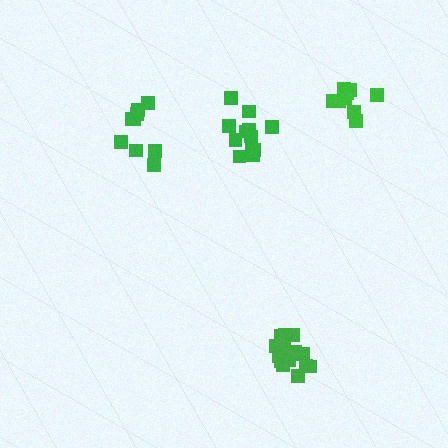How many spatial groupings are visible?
There are 4 spatial groupings.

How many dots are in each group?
Group 1: 9 dots, Group 2: 9 dots, Group 3: 14 dots, Group 4: 12 dots (44 total).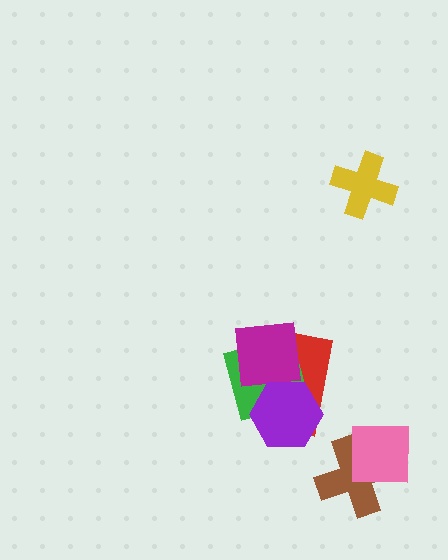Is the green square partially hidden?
Yes, it is partially covered by another shape.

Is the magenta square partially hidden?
Yes, it is partially covered by another shape.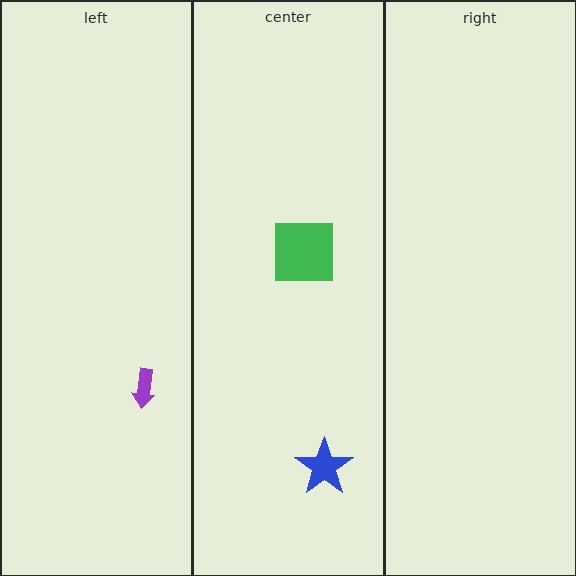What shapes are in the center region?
The green square, the blue star.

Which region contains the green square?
The center region.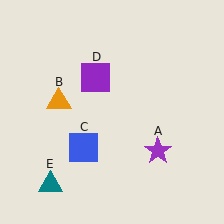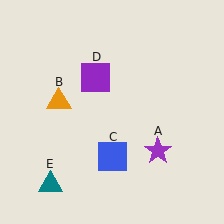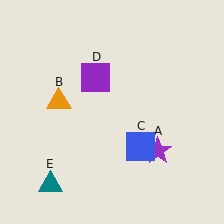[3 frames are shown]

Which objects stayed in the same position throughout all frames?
Purple star (object A) and orange triangle (object B) and purple square (object D) and teal triangle (object E) remained stationary.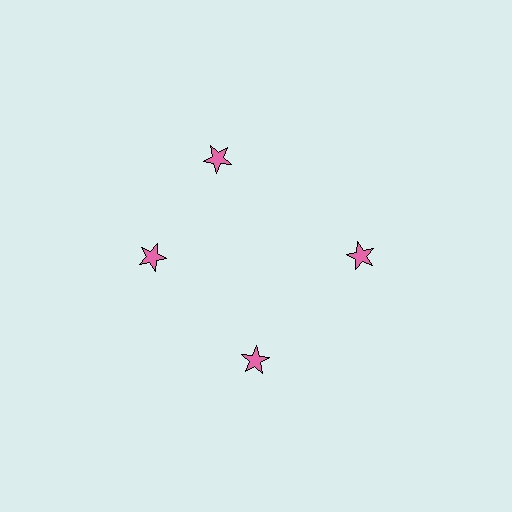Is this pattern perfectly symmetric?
No. The 4 pink stars are arranged in a ring, but one element near the 12 o'clock position is rotated out of alignment along the ring, breaking the 4-fold rotational symmetry.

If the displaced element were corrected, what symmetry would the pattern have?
It would have 4-fold rotational symmetry — the pattern would map onto itself every 90 degrees.